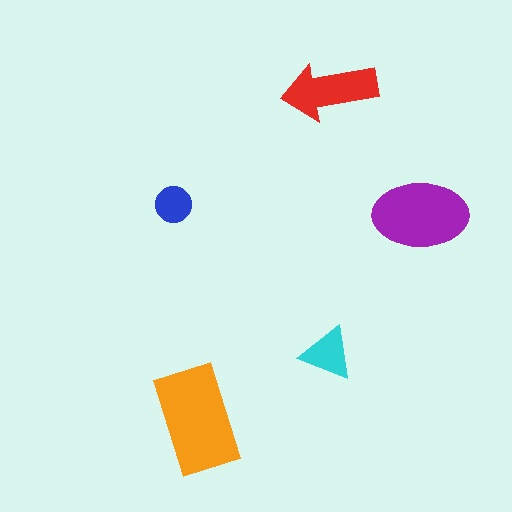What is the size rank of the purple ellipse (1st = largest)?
2nd.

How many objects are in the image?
There are 5 objects in the image.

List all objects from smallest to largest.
The blue circle, the cyan triangle, the red arrow, the purple ellipse, the orange rectangle.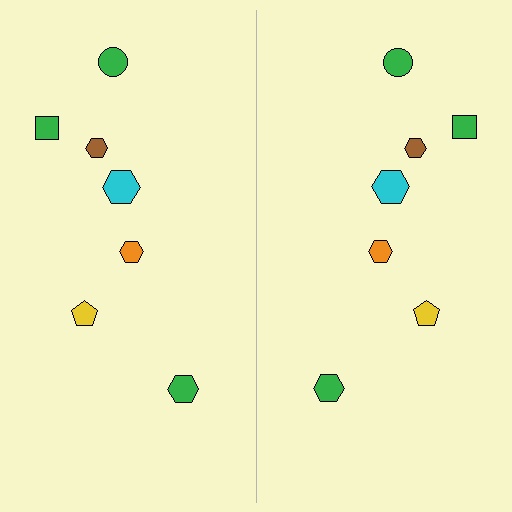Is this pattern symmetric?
Yes, this pattern has bilateral (reflection) symmetry.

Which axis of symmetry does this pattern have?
The pattern has a vertical axis of symmetry running through the center of the image.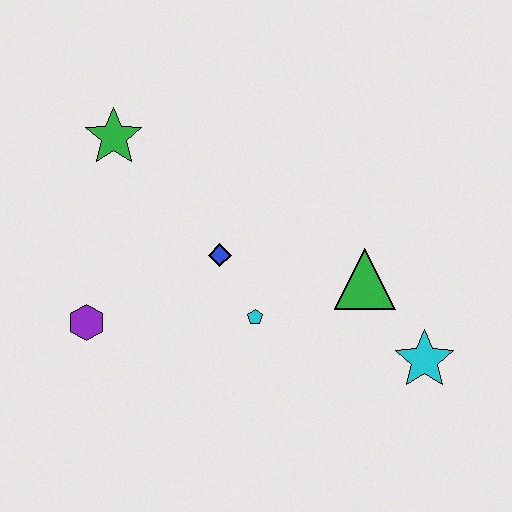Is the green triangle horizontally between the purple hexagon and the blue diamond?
No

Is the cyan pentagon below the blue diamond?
Yes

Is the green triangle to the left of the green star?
No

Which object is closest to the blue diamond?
The cyan pentagon is closest to the blue diamond.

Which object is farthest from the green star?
The cyan star is farthest from the green star.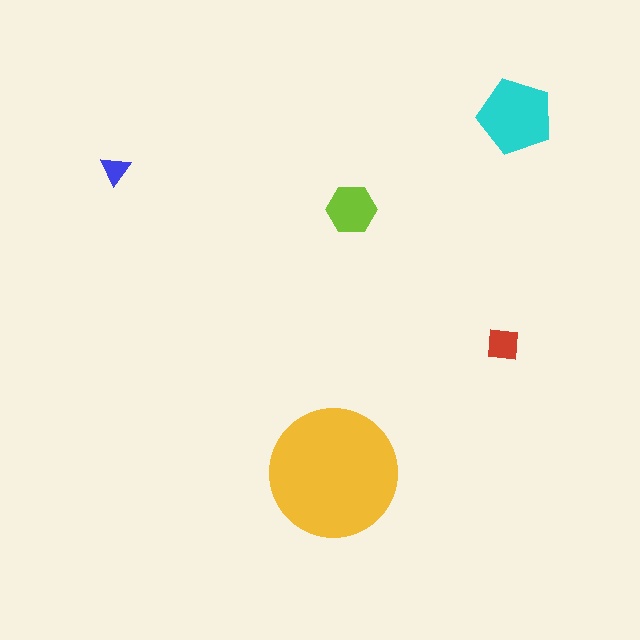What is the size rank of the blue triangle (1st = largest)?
5th.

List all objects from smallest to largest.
The blue triangle, the red square, the lime hexagon, the cyan pentagon, the yellow circle.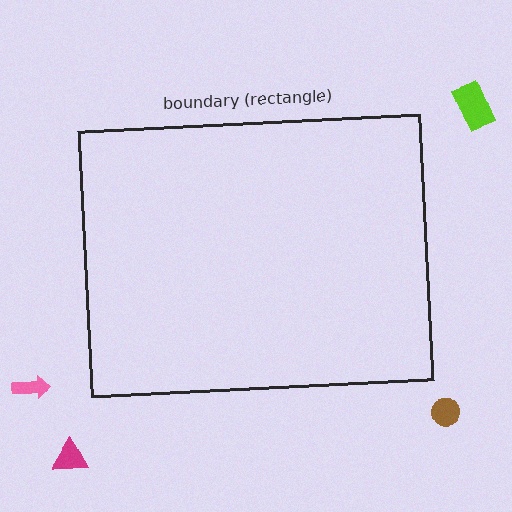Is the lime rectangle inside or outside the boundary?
Outside.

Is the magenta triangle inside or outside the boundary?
Outside.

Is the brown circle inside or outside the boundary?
Outside.